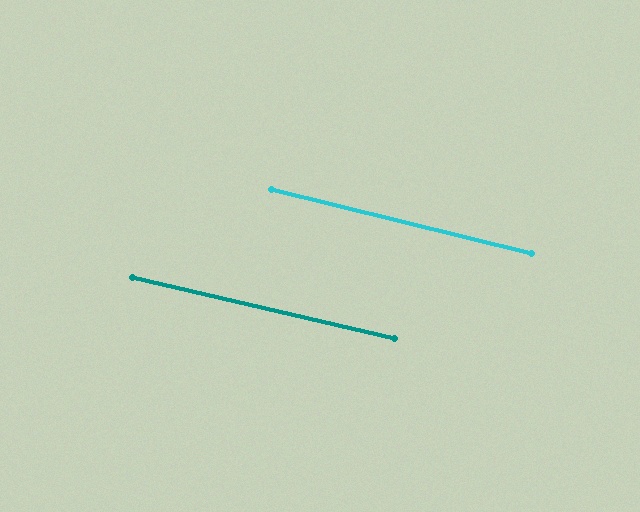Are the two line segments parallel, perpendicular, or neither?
Parallel — their directions differ by only 0.8°.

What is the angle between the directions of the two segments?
Approximately 1 degree.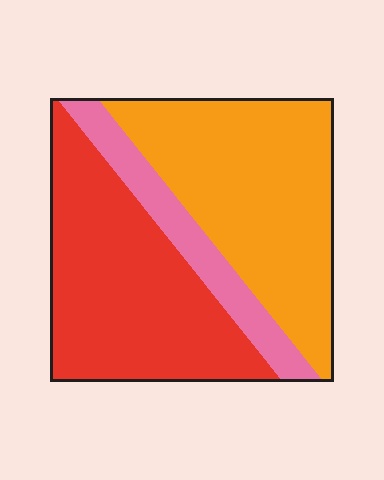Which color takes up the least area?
Pink, at roughly 15%.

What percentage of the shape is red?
Red takes up about two fifths (2/5) of the shape.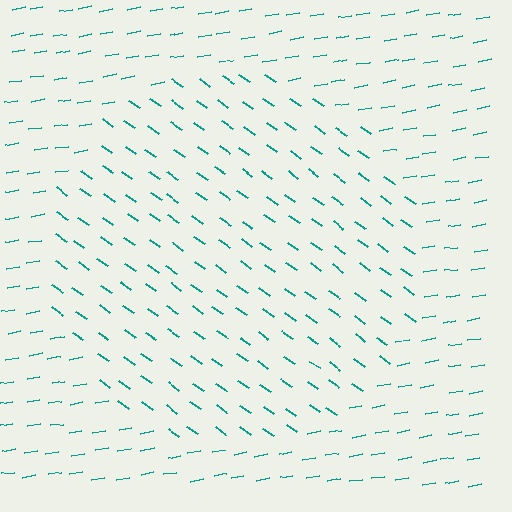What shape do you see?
I see a circle.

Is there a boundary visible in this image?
Yes, there is a texture boundary formed by a change in line orientation.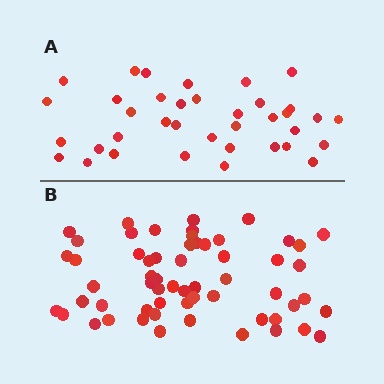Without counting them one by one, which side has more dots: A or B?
Region B (the bottom region) has more dots.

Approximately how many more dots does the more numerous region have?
Region B has approximately 20 more dots than region A.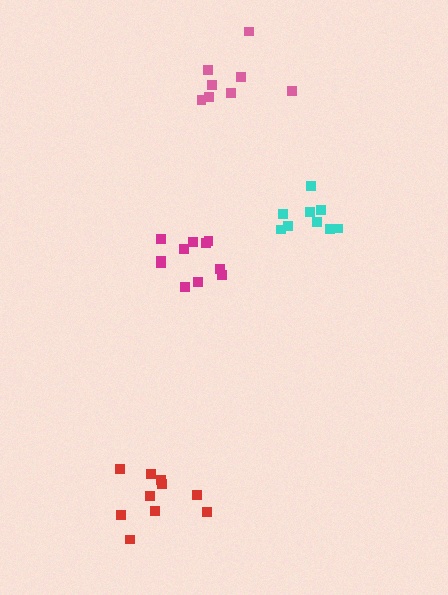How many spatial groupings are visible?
There are 4 spatial groupings.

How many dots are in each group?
Group 1: 10 dots, Group 2: 9 dots, Group 3: 8 dots, Group 4: 11 dots (38 total).